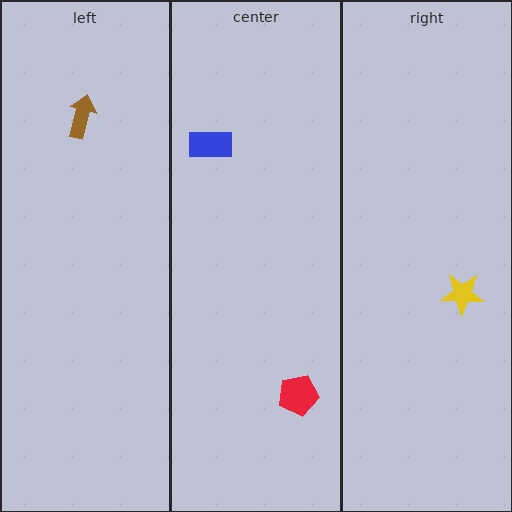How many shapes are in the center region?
2.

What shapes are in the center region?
The blue rectangle, the red pentagon.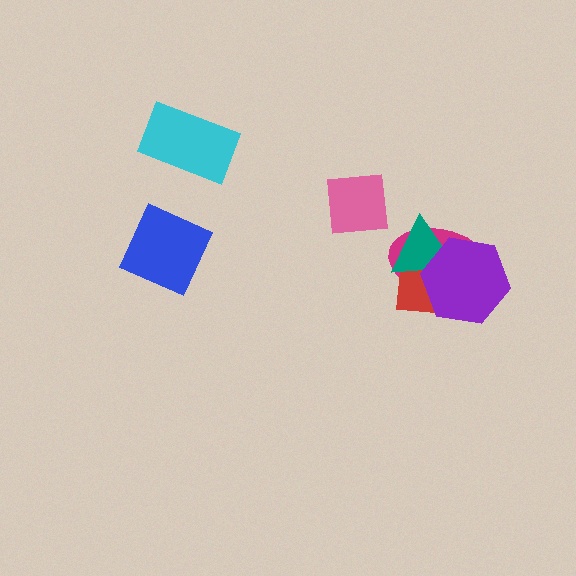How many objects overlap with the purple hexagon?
3 objects overlap with the purple hexagon.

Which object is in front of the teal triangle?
The purple hexagon is in front of the teal triangle.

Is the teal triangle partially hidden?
Yes, it is partially covered by another shape.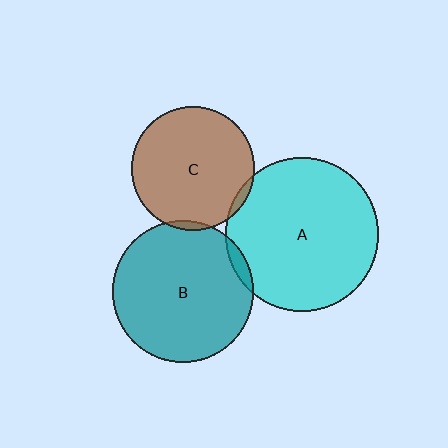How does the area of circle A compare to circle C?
Approximately 1.6 times.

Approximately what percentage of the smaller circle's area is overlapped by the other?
Approximately 5%.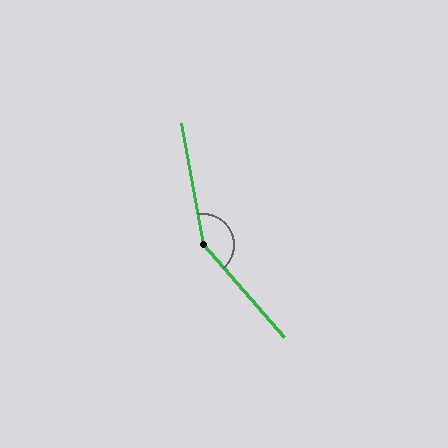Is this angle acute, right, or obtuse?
It is obtuse.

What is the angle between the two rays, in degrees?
Approximately 149 degrees.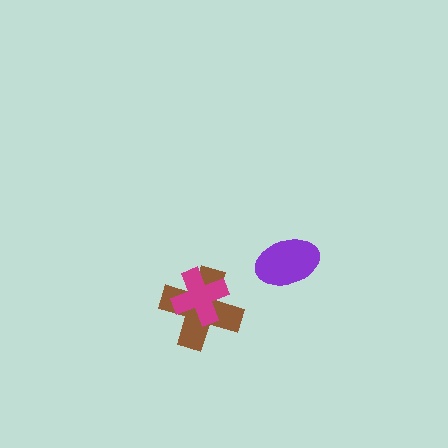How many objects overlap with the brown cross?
1 object overlaps with the brown cross.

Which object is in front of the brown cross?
The magenta cross is in front of the brown cross.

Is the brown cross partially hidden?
Yes, it is partially covered by another shape.